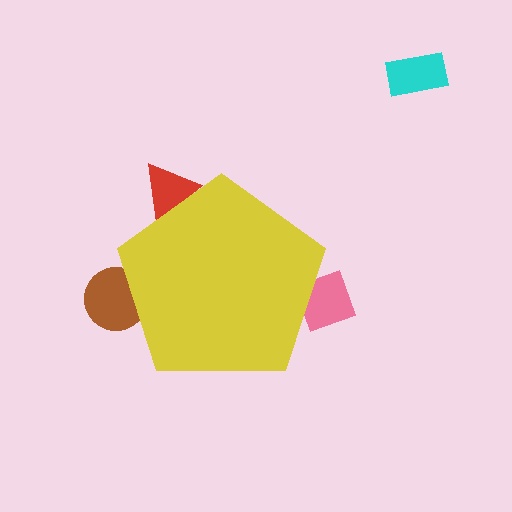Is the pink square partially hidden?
Yes, the pink square is partially hidden behind the yellow pentagon.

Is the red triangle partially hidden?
Yes, the red triangle is partially hidden behind the yellow pentagon.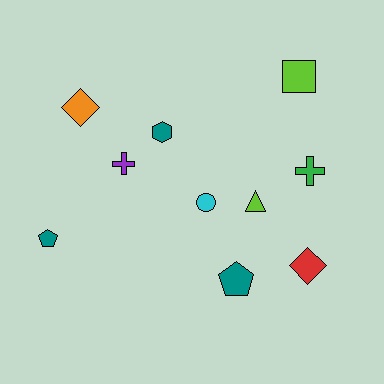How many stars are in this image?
There are no stars.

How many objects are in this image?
There are 10 objects.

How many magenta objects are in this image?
There are no magenta objects.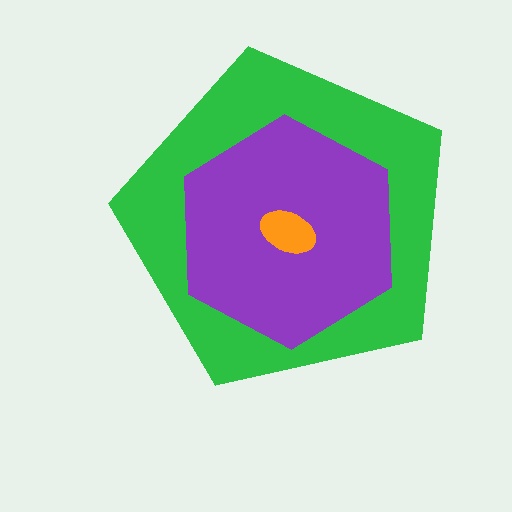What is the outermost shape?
The green pentagon.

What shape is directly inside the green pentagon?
The purple hexagon.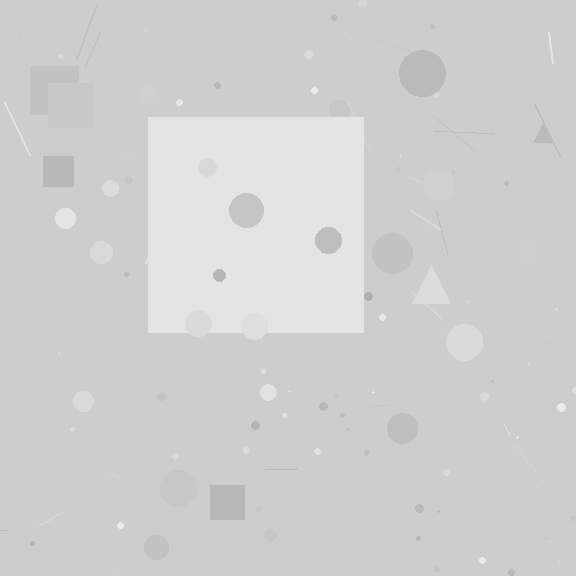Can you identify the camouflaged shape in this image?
The camouflaged shape is a square.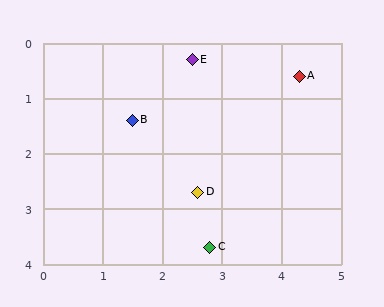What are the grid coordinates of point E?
Point E is at approximately (2.5, 0.3).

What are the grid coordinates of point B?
Point B is at approximately (1.5, 1.4).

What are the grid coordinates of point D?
Point D is at approximately (2.6, 2.7).